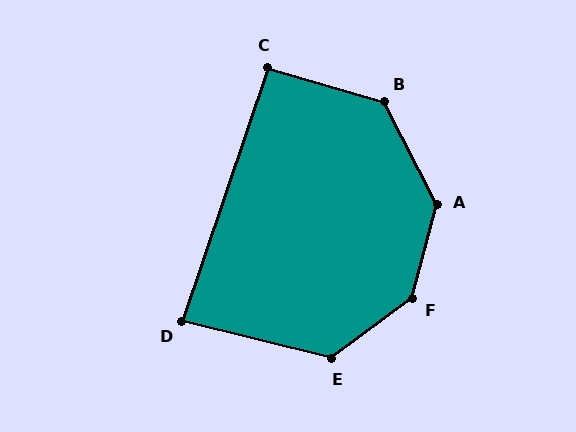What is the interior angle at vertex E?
Approximately 129 degrees (obtuse).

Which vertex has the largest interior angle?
F, at approximately 141 degrees.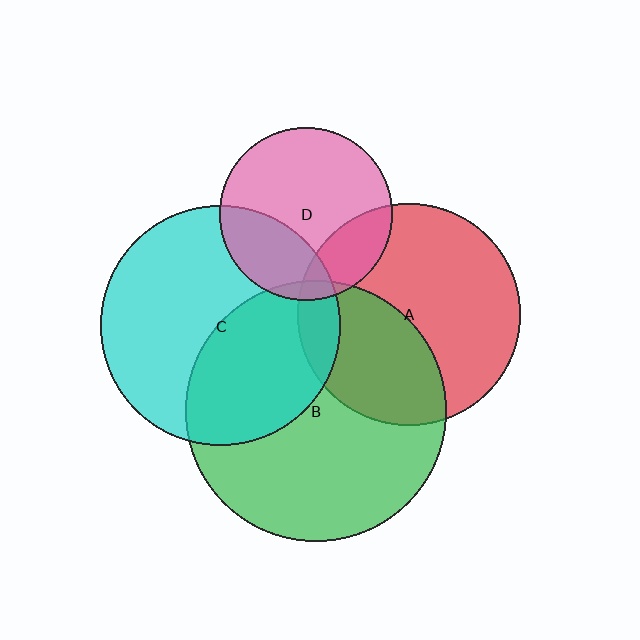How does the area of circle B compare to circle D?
Approximately 2.3 times.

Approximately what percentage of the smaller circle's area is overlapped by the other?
Approximately 20%.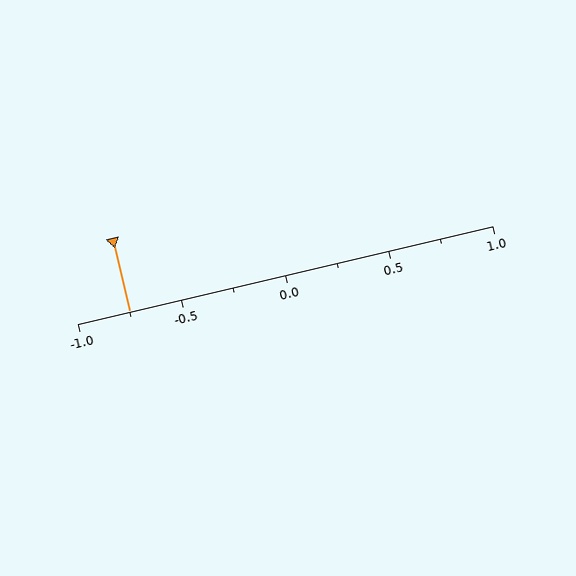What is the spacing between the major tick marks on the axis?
The major ticks are spaced 0.5 apart.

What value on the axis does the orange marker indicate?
The marker indicates approximately -0.75.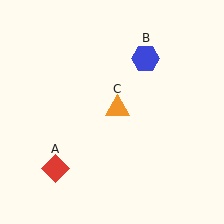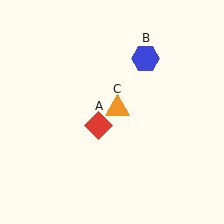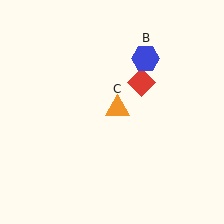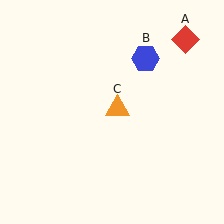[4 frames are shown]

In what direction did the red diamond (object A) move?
The red diamond (object A) moved up and to the right.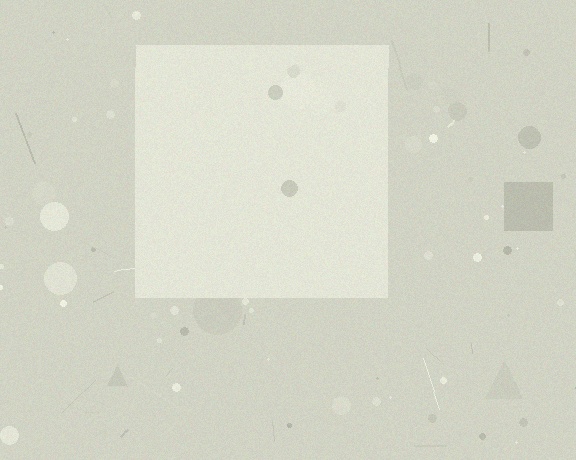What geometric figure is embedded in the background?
A square is embedded in the background.